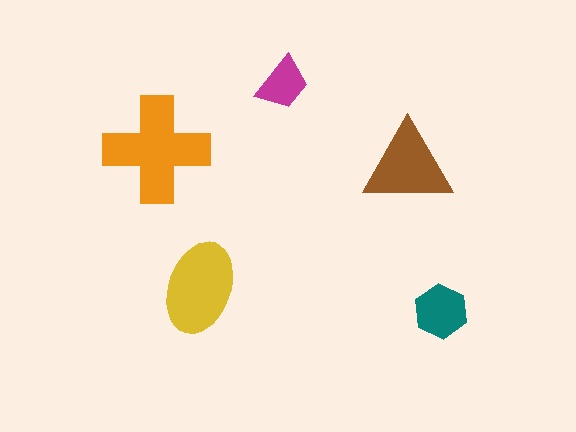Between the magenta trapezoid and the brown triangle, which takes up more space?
The brown triangle.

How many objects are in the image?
There are 5 objects in the image.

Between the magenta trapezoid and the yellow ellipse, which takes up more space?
The yellow ellipse.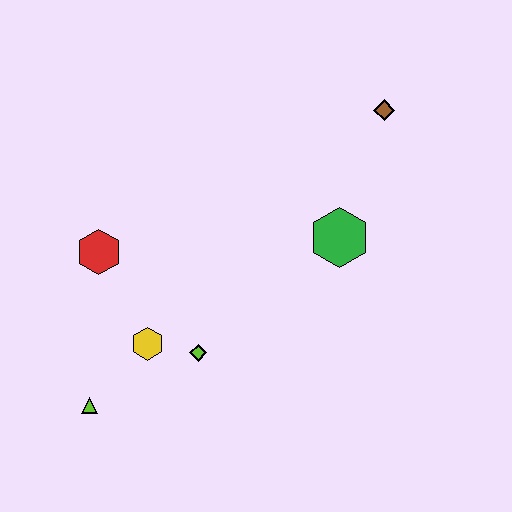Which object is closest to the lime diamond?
The yellow hexagon is closest to the lime diamond.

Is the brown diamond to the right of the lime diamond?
Yes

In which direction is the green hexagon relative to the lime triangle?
The green hexagon is to the right of the lime triangle.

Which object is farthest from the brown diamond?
The lime triangle is farthest from the brown diamond.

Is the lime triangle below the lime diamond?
Yes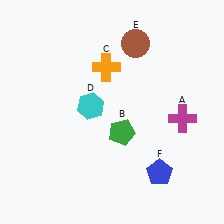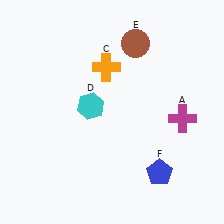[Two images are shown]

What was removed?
The green pentagon (B) was removed in Image 2.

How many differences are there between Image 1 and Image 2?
There is 1 difference between the two images.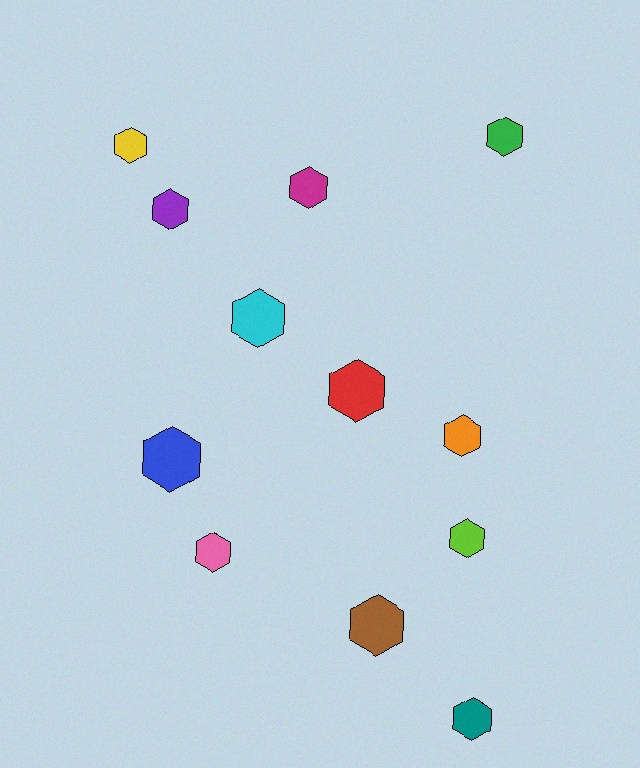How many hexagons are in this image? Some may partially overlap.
There are 12 hexagons.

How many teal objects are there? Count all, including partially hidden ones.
There is 1 teal object.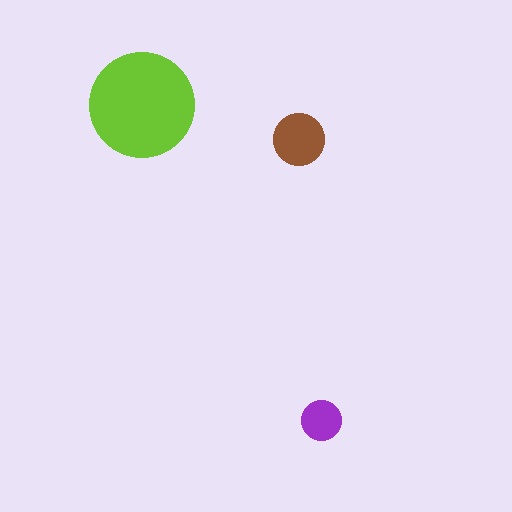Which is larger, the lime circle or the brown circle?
The lime one.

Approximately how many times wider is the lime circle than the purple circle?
About 2.5 times wider.